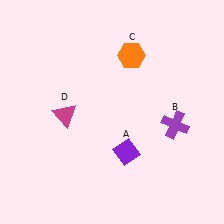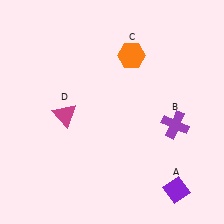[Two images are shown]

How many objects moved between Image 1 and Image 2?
1 object moved between the two images.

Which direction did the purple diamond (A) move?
The purple diamond (A) moved right.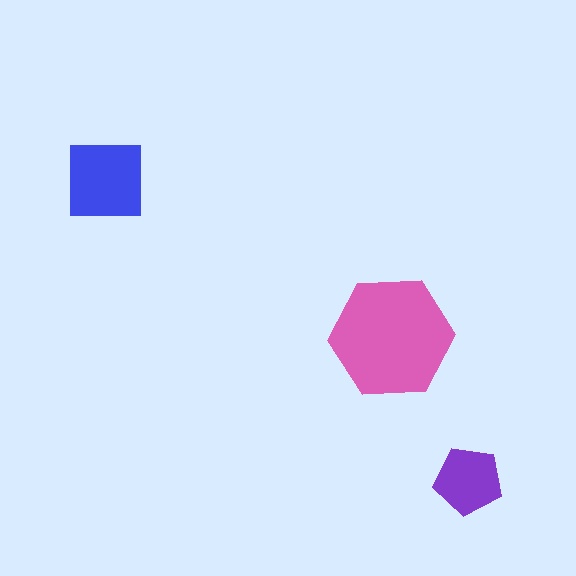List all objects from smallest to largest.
The purple pentagon, the blue square, the pink hexagon.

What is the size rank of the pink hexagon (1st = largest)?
1st.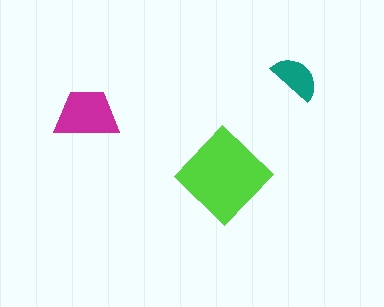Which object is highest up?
The teal semicircle is topmost.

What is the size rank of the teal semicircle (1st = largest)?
3rd.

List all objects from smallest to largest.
The teal semicircle, the magenta trapezoid, the lime diamond.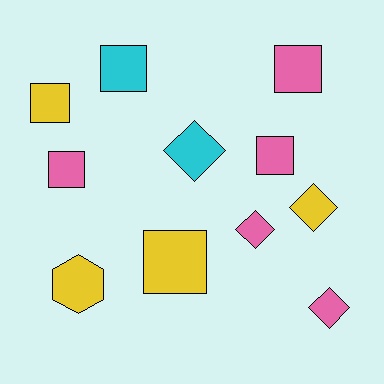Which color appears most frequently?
Pink, with 5 objects.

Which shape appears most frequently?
Square, with 6 objects.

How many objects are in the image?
There are 11 objects.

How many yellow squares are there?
There are 2 yellow squares.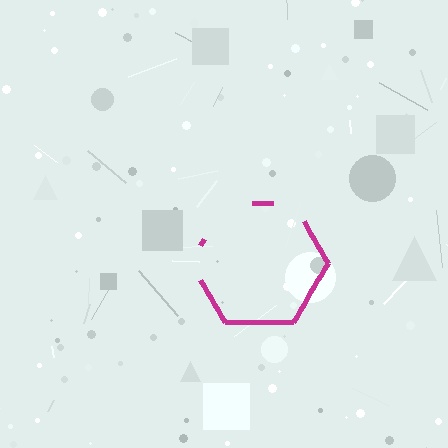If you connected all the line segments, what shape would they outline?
They would outline a hexagon.